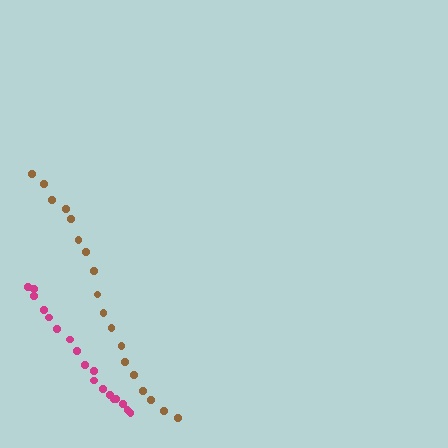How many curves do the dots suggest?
There are 2 distinct paths.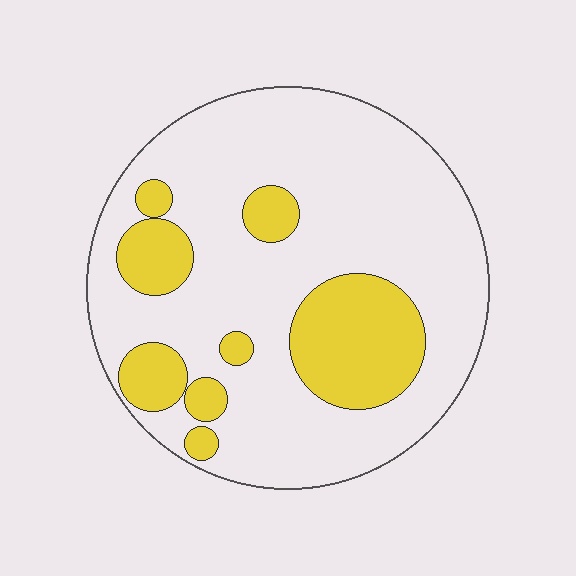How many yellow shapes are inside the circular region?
8.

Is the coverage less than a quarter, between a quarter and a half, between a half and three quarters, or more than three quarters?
Less than a quarter.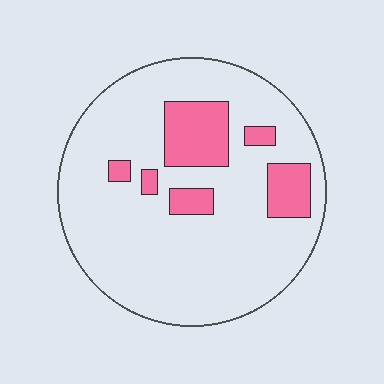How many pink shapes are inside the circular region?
6.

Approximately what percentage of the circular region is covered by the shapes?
Approximately 15%.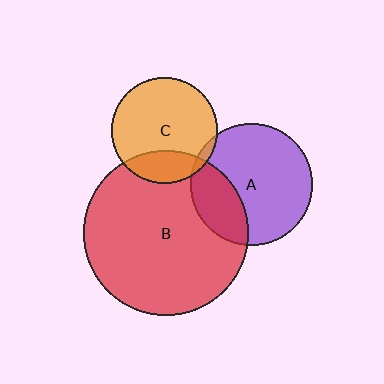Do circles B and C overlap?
Yes.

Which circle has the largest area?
Circle B (red).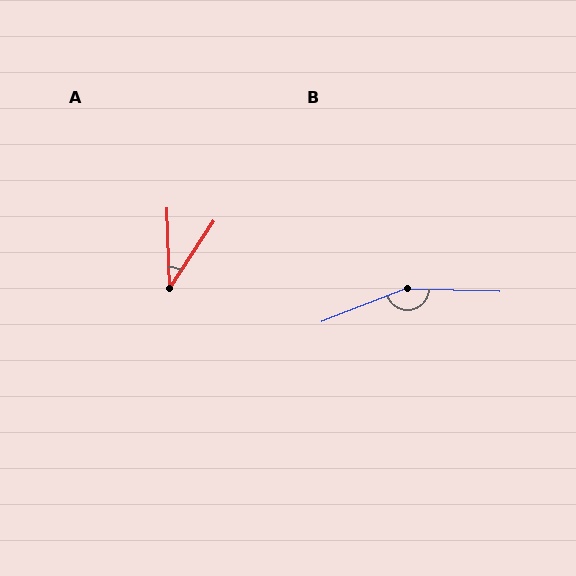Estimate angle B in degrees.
Approximately 157 degrees.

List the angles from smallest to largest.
A (35°), B (157°).